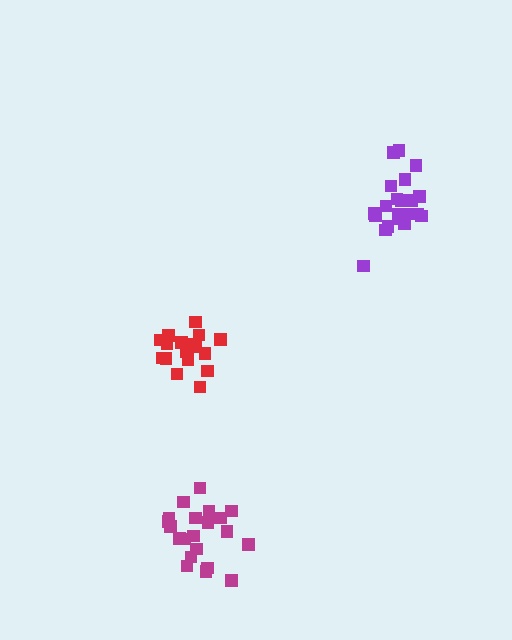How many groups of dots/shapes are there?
There are 3 groups.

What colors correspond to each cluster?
The clusters are colored: red, magenta, purple.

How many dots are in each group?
Group 1: 17 dots, Group 2: 21 dots, Group 3: 21 dots (59 total).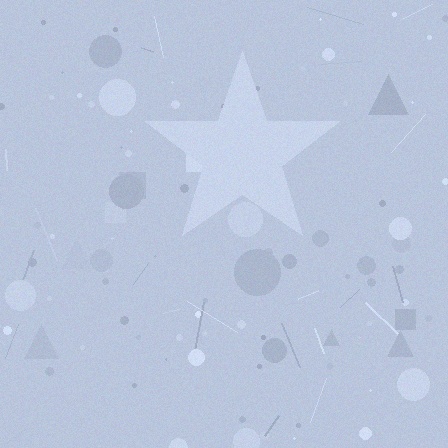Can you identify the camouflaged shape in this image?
The camouflaged shape is a star.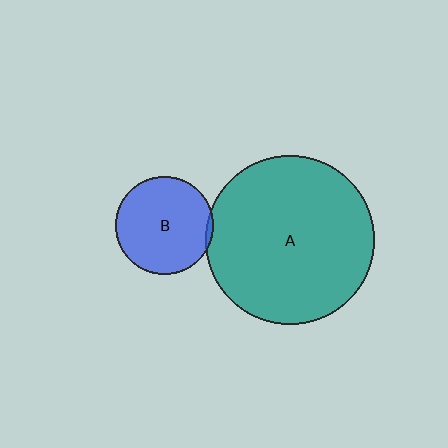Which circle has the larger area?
Circle A (teal).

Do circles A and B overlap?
Yes.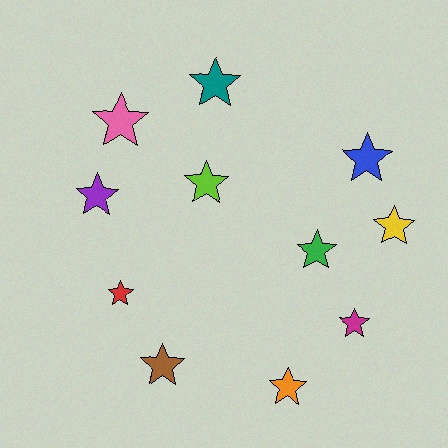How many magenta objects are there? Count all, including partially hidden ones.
There is 1 magenta object.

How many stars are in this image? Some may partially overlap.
There are 11 stars.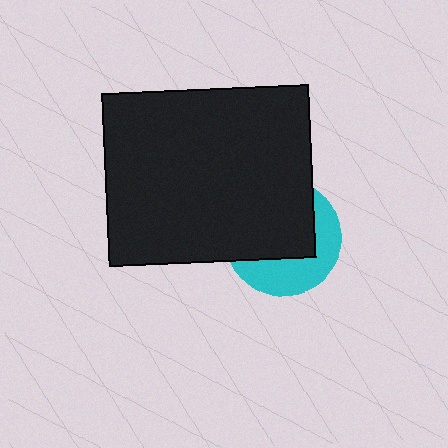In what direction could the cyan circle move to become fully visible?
The cyan circle could move toward the lower-right. That would shift it out from behind the black rectangle entirely.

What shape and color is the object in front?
The object in front is a black rectangle.